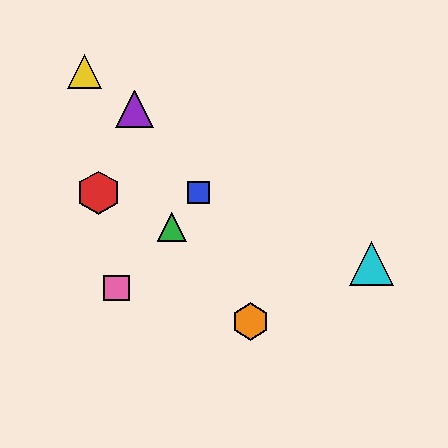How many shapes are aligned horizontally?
2 shapes (the red hexagon, the blue square) are aligned horizontally.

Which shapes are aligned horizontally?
The red hexagon, the blue square are aligned horizontally.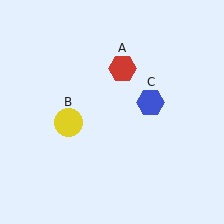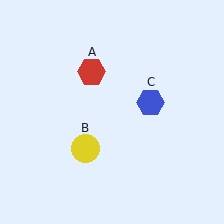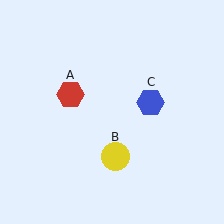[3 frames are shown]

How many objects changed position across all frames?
2 objects changed position: red hexagon (object A), yellow circle (object B).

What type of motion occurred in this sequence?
The red hexagon (object A), yellow circle (object B) rotated counterclockwise around the center of the scene.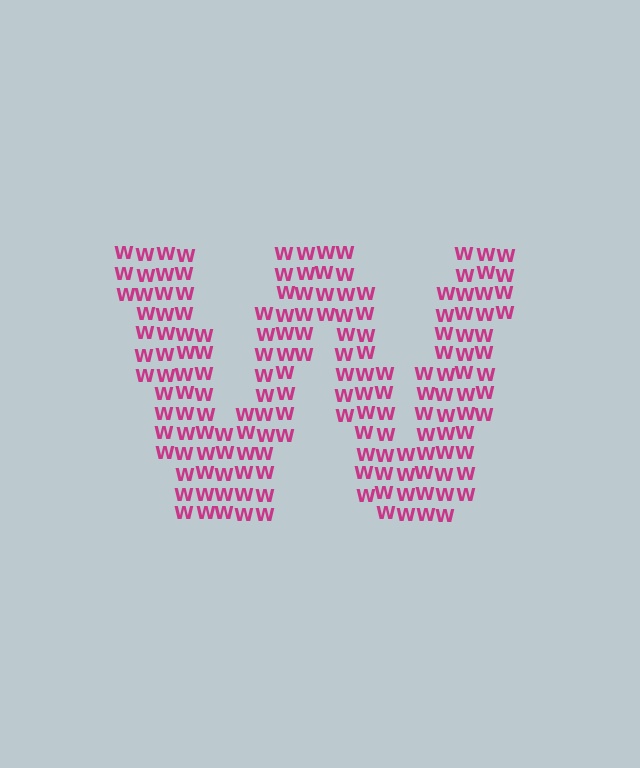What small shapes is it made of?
It is made of small letter W's.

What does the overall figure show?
The overall figure shows the letter W.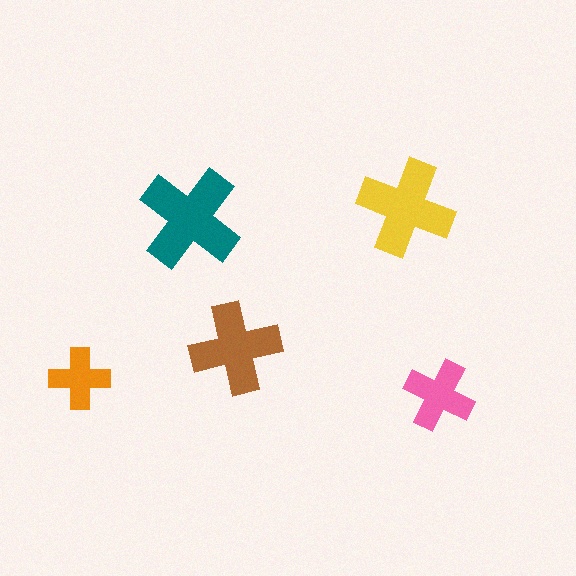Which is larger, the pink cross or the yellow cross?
The yellow one.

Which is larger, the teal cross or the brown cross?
The teal one.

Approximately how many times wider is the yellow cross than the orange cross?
About 1.5 times wider.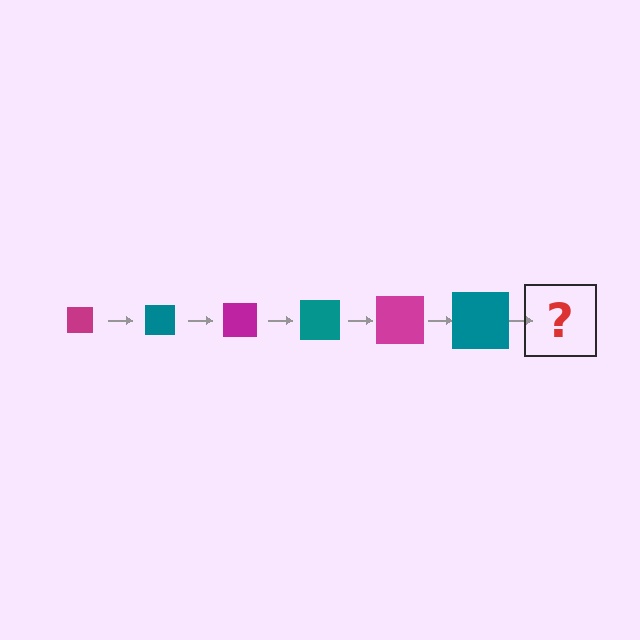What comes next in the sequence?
The next element should be a magenta square, larger than the previous one.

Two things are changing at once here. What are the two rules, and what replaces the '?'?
The two rules are that the square grows larger each step and the color cycles through magenta and teal. The '?' should be a magenta square, larger than the previous one.